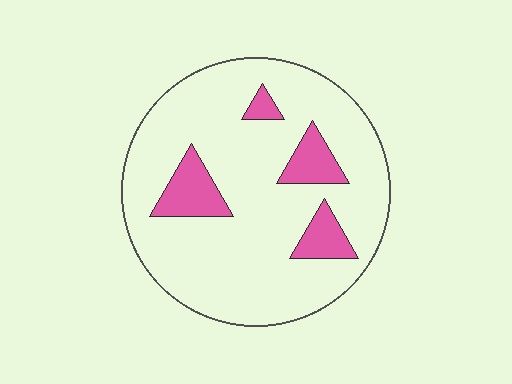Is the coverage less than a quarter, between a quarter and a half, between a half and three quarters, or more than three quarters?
Less than a quarter.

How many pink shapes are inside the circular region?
4.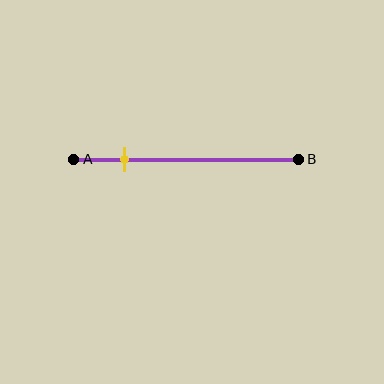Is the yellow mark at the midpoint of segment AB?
No, the mark is at about 25% from A, not at the 50% midpoint.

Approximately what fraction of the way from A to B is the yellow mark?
The yellow mark is approximately 25% of the way from A to B.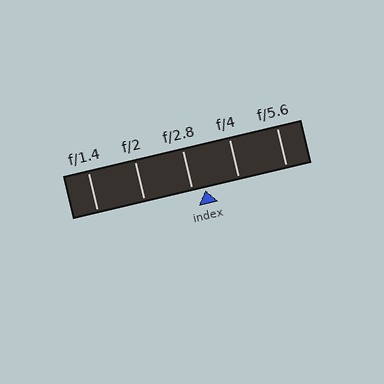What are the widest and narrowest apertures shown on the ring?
The widest aperture shown is f/1.4 and the narrowest is f/5.6.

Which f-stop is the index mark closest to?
The index mark is closest to f/2.8.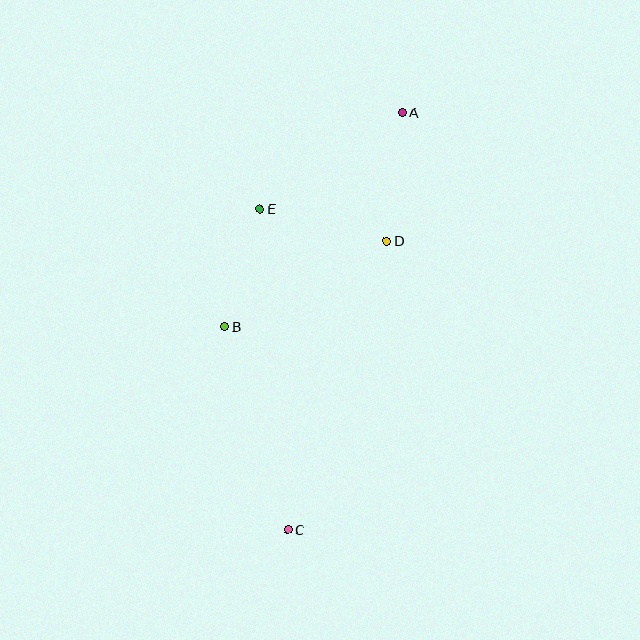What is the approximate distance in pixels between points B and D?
The distance between B and D is approximately 184 pixels.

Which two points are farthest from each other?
Points A and C are farthest from each other.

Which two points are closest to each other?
Points B and E are closest to each other.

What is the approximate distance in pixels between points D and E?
The distance between D and E is approximately 131 pixels.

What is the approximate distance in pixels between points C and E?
The distance between C and E is approximately 322 pixels.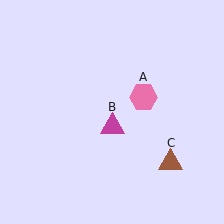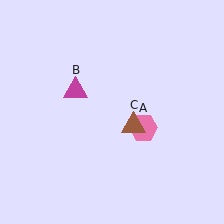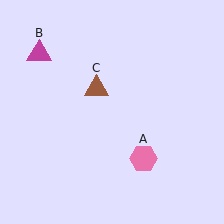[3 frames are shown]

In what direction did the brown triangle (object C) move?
The brown triangle (object C) moved up and to the left.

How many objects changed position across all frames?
3 objects changed position: pink hexagon (object A), magenta triangle (object B), brown triangle (object C).